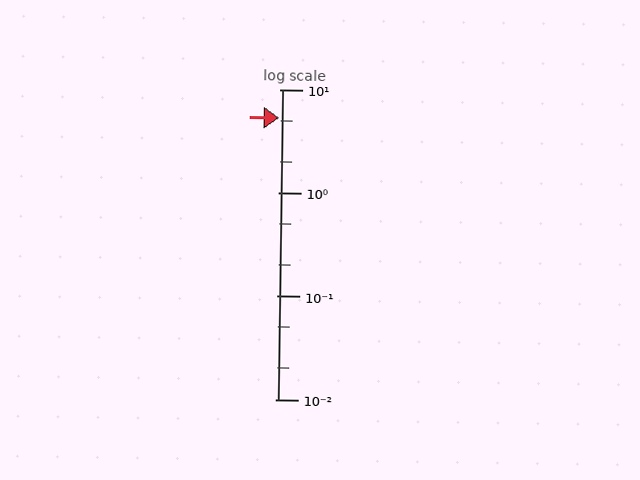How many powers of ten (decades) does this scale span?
The scale spans 3 decades, from 0.01 to 10.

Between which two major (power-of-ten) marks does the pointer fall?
The pointer is between 1 and 10.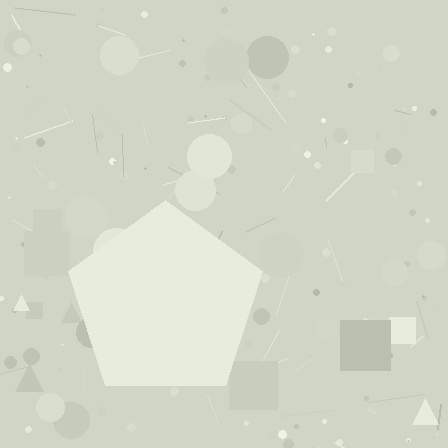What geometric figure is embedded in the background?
A pentagon is embedded in the background.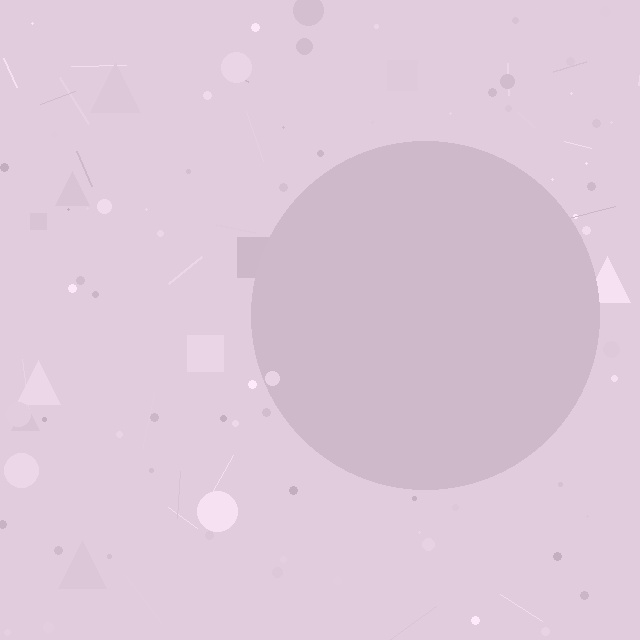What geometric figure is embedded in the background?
A circle is embedded in the background.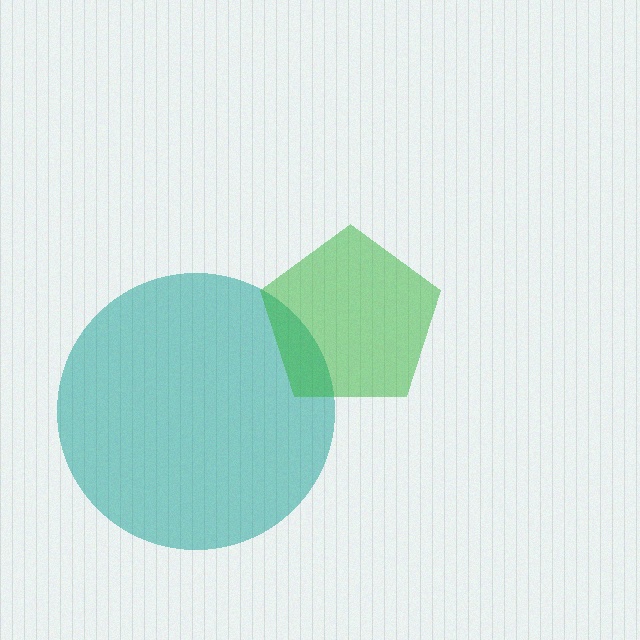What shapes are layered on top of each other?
The layered shapes are: a teal circle, a green pentagon.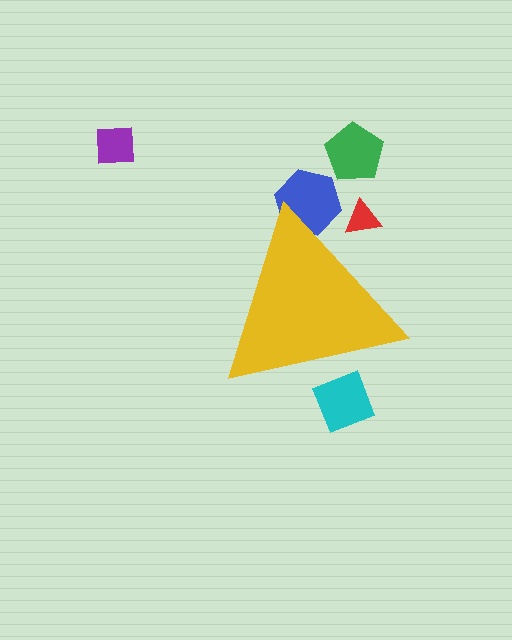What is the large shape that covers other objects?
A yellow triangle.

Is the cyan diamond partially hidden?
Yes, the cyan diamond is partially hidden behind the yellow triangle.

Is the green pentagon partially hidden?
No, the green pentagon is fully visible.